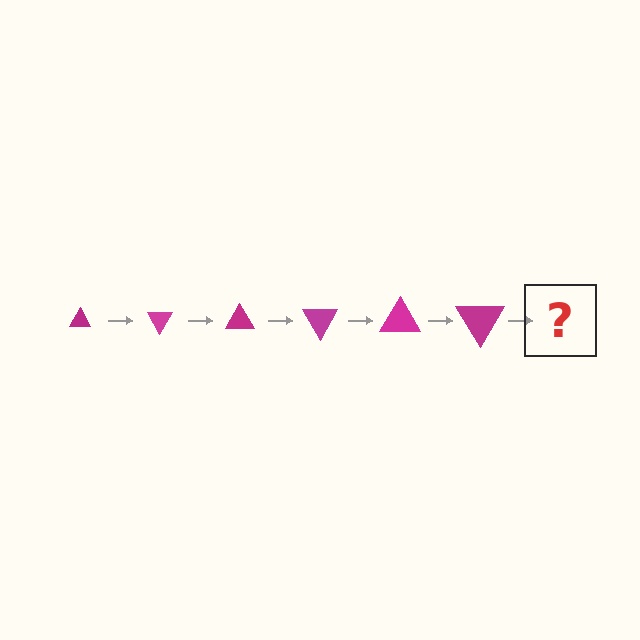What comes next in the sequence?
The next element should be a triangle, larger than the previous one and rotated 360 degrees from the start.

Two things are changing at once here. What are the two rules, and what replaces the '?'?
The two rules are that the triangle grows larger each step and it rotates 60 degrees each step. The '?' should be a triangle, larger than the previous one and rotated 360 degrees from the start.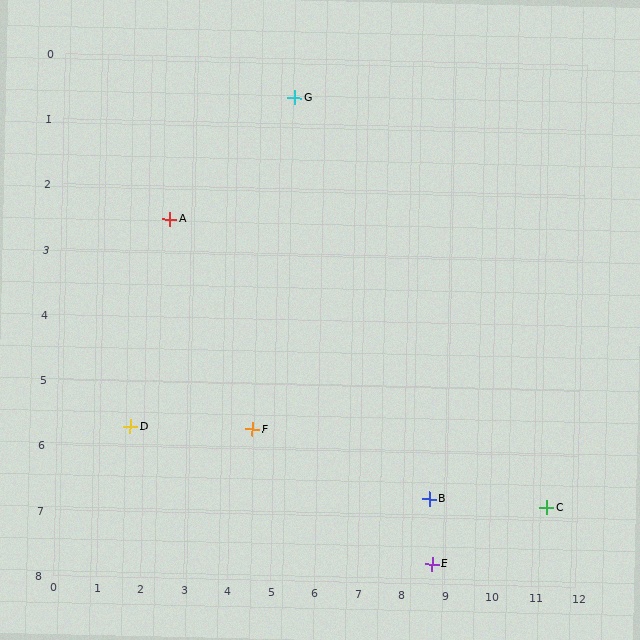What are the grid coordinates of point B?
Point B is at approximately (8.6, 6.7).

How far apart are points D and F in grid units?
Points D and F are about 2.8 grid units apart.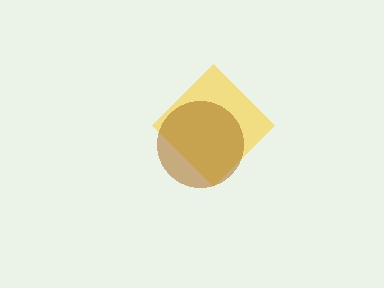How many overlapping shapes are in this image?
There are 2 overlapping shapes in the image.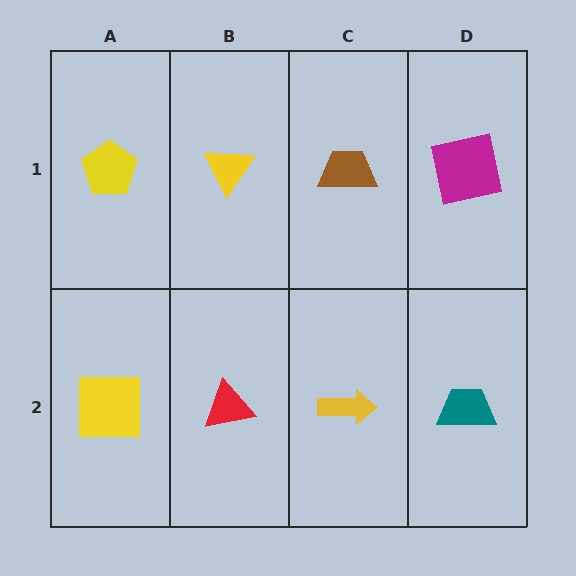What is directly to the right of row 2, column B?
A yellow arrow.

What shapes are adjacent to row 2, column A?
A yellow pentagon (row 1, column A), a red triangle (row 2, column B).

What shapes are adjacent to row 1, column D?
A teal trapezoid (row 2, column D), a brown trapezoid (row 1, column C).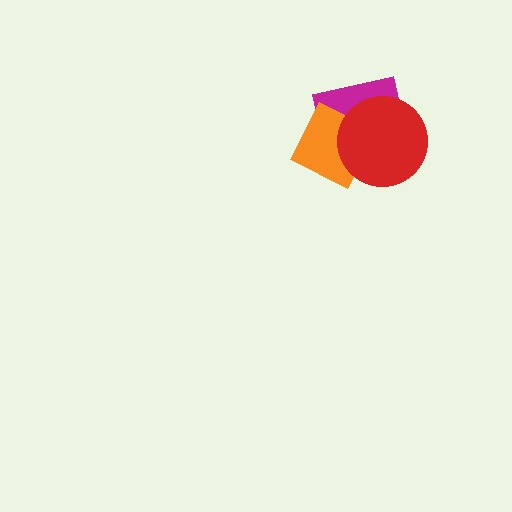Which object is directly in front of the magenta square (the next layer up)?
The orange diamond is directly in front of the magenta square.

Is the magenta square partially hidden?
Yes, it is partially covered by another shape.